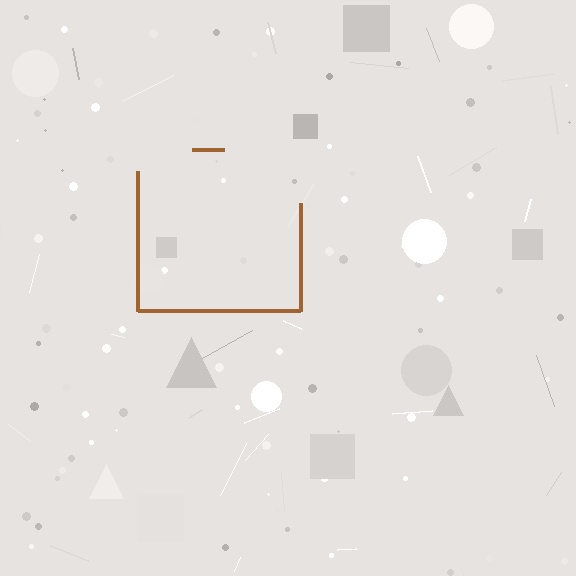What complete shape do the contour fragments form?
The contour fragments form a square.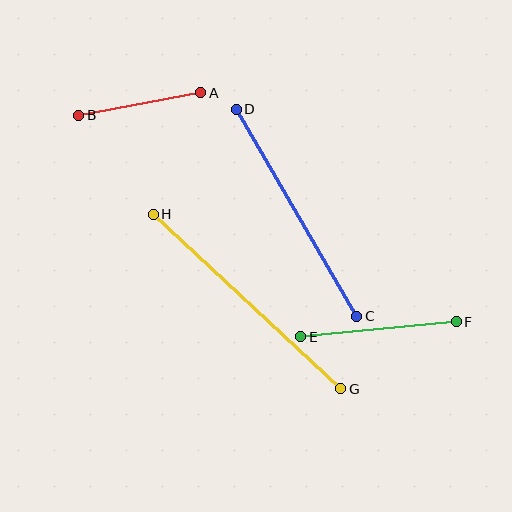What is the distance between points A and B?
The distance is approximately 124 pixels.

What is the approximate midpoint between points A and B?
The midpoint is at approximately (140, 104) pixels.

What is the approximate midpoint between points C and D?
The midpoint is at approximately (296, 213) pixels.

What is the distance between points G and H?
The distance is approximately 256 pixels.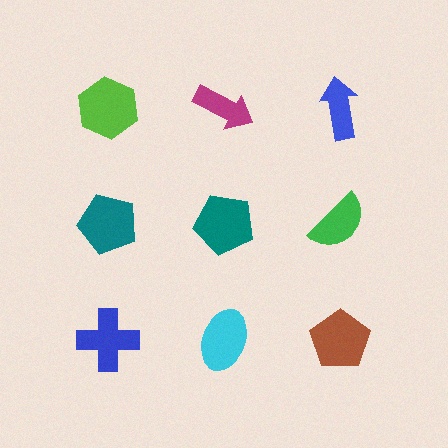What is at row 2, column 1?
A teal pentagon.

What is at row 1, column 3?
A blue arrow.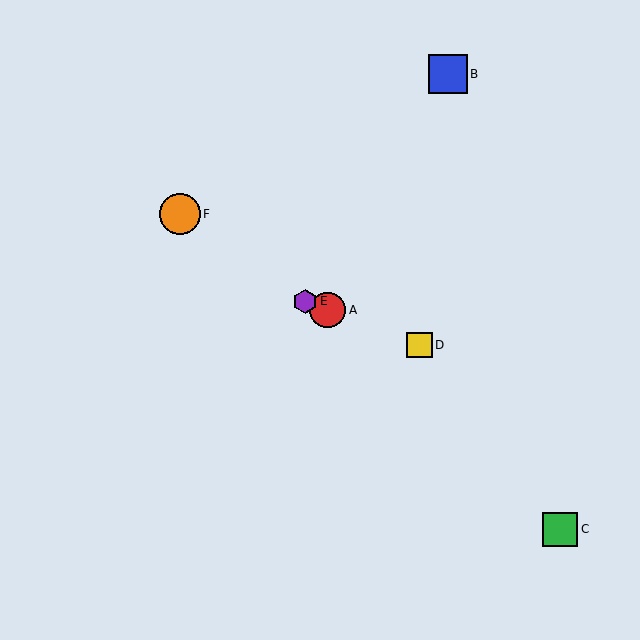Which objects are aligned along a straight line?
Objects A, D, E are aligned along a straight line.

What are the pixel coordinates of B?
Object B is at (448, 74).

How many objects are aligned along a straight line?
3 objects (A, D, E) are aligned along a straight line.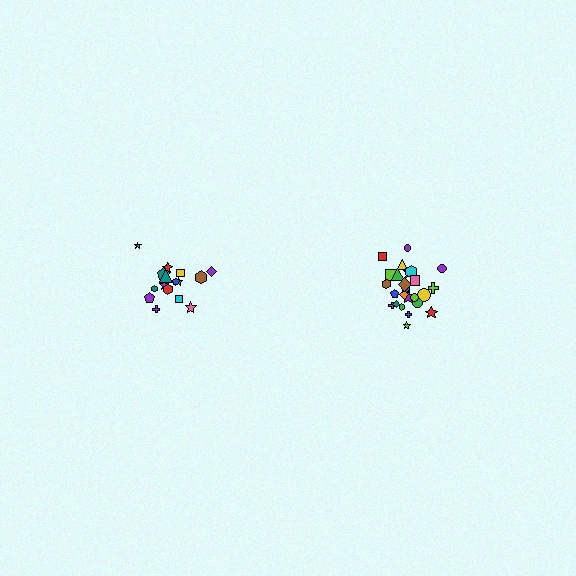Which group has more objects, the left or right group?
The right group.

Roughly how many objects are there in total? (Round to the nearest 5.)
Roughly 45 objects in total.